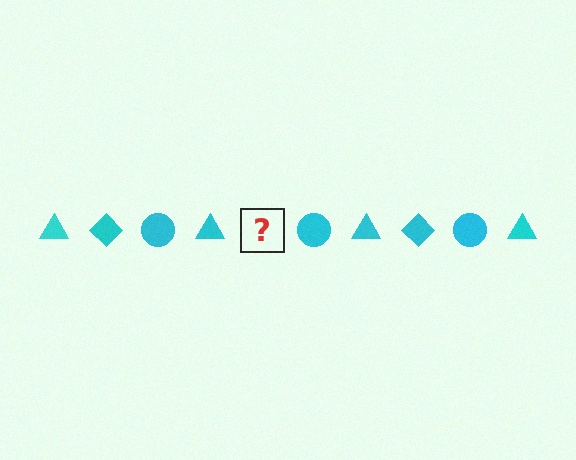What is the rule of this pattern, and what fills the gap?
The rule is that the pattern cycles through triangle, diamond, circle shapes in cyan. The gap should be filled with a cyan diamond.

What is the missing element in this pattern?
The missing element is a cyan diamond.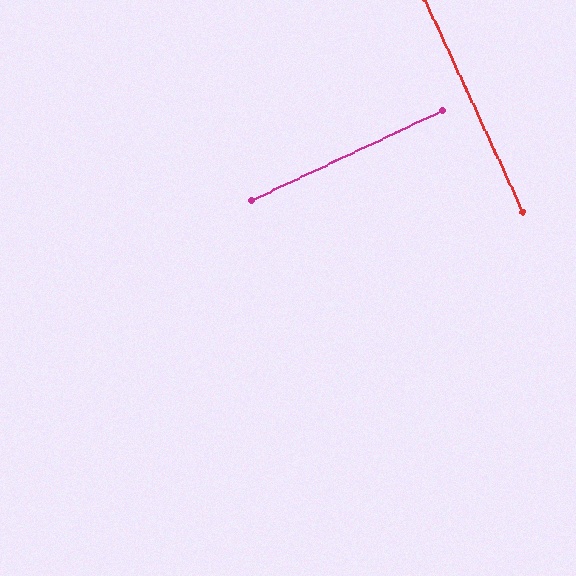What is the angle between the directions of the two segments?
Approximately 90 degrees.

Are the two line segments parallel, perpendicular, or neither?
Perpendicular — they meet at approximately 90°.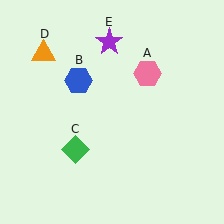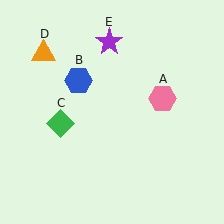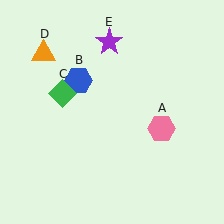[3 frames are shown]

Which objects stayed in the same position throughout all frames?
Blue hexagon (object B) and orange triangle (object D) and purple star (object E) remained stationary.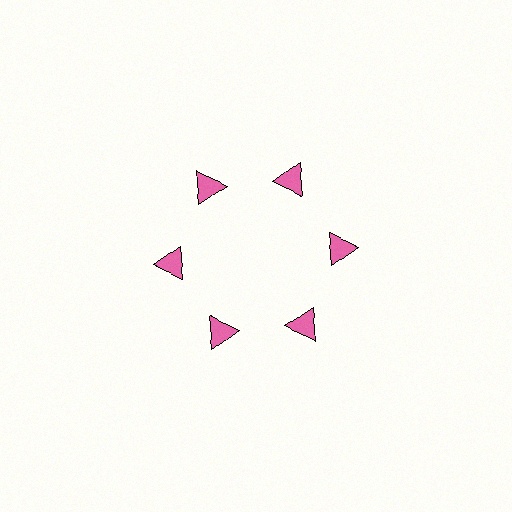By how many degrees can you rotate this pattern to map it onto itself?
The pattern maps onto itself every 60 degrees of rotation.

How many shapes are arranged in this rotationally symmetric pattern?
There are 6 shapes, arranged in 6 groups of 1.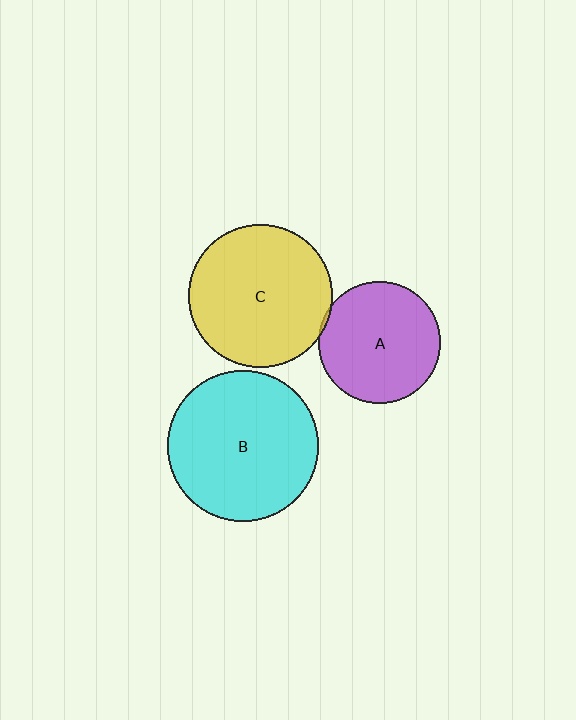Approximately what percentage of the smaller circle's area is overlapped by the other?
Approximately 5%.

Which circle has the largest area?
Circle B (cyan).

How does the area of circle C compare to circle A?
Approximately 1.4 times.